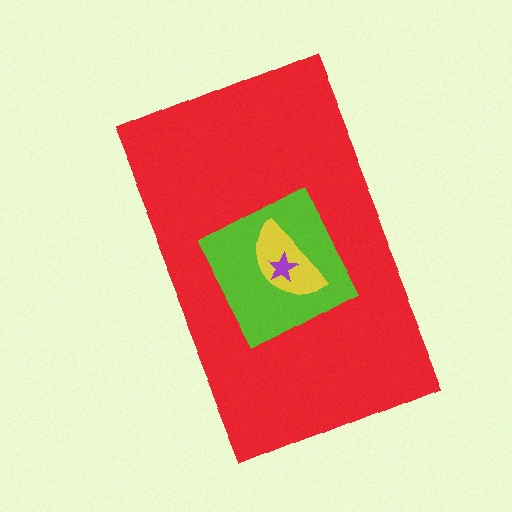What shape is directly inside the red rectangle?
The lime diamond.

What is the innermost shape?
The purple star.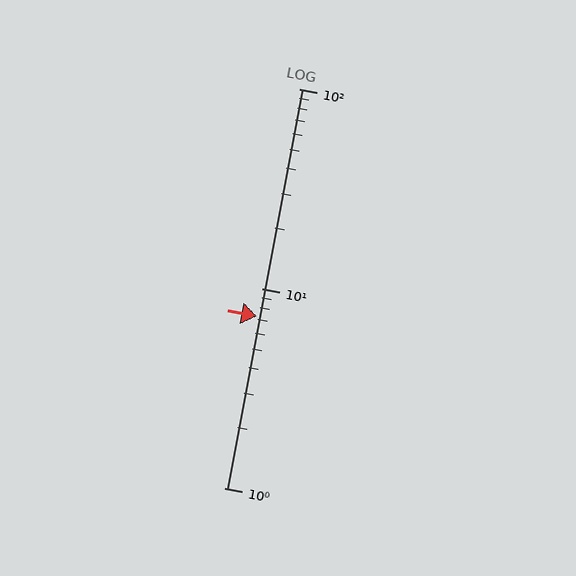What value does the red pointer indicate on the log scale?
The pointer indicates approximately 7.2.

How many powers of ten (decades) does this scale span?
The scale spans 2 decades, from 1 to 100.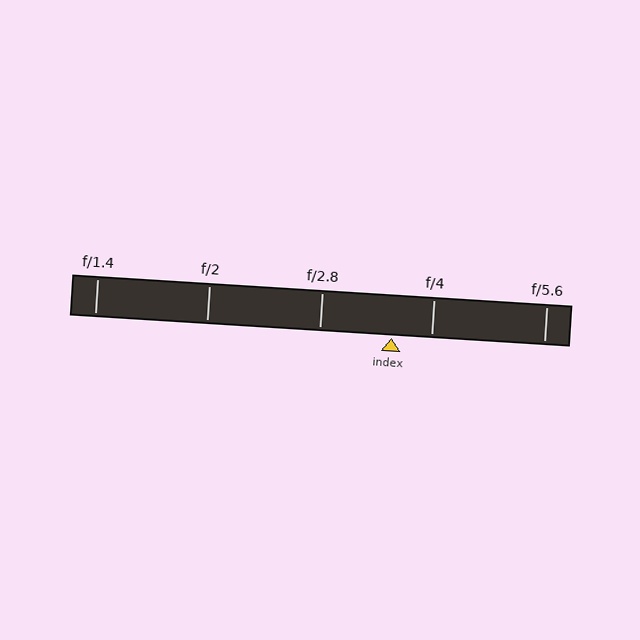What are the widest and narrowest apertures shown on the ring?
The widest aperture shown is f/1.4 and the narrowest is f/5.6.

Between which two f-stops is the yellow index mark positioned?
The index mark is between f/2.8 and f/4.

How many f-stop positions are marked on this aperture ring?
There are 5 f-stop positions marked.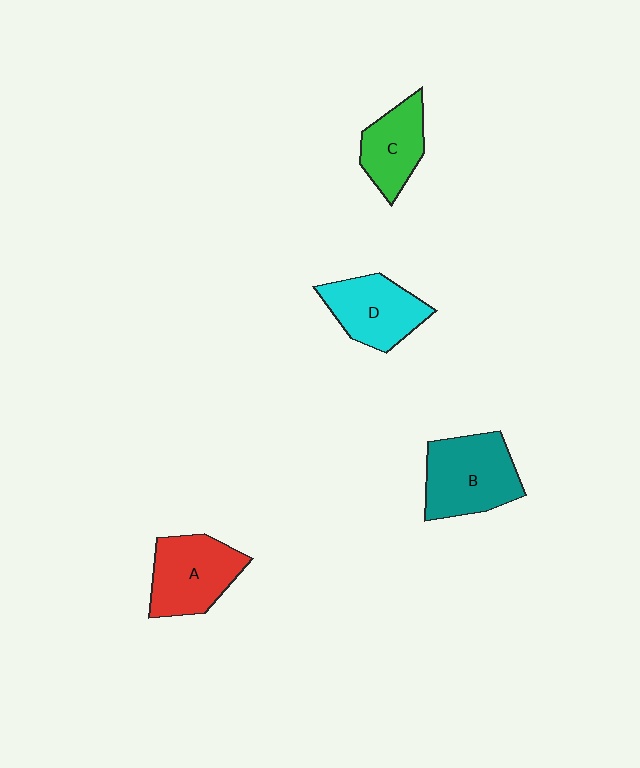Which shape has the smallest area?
Shape C (green).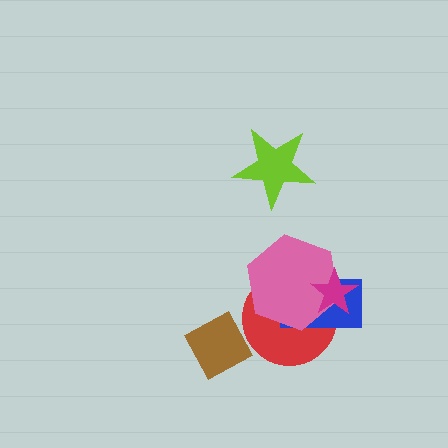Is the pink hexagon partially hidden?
Yes, it is partially covered by another shape.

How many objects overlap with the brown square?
0 objects overlap with the brown square.